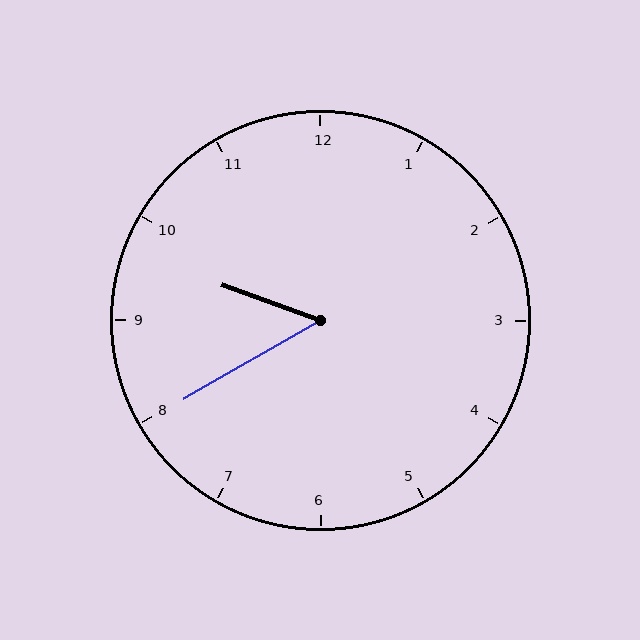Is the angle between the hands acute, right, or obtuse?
It is acute.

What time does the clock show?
9:40.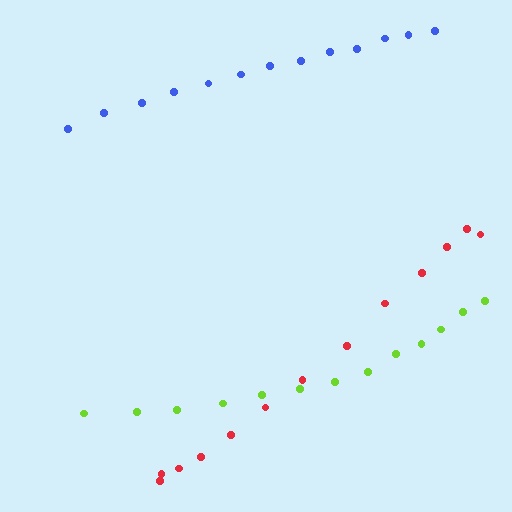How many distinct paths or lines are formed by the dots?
There are 3 distinct paths.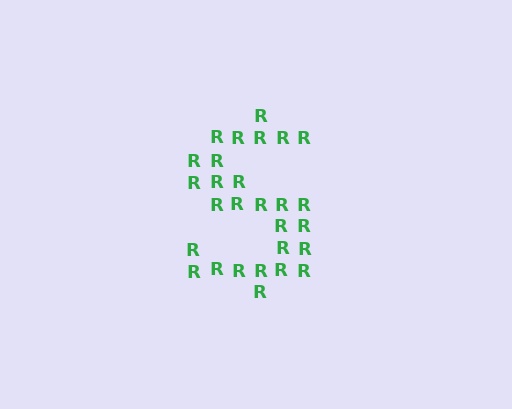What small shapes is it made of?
It is made of small letter R's.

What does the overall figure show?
The overall figure shows the letter S.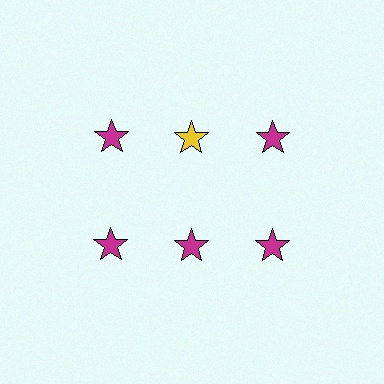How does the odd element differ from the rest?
It has a different color: yellow instead of magenta.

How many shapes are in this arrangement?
There are 6 shapes arranged in a grid pattern.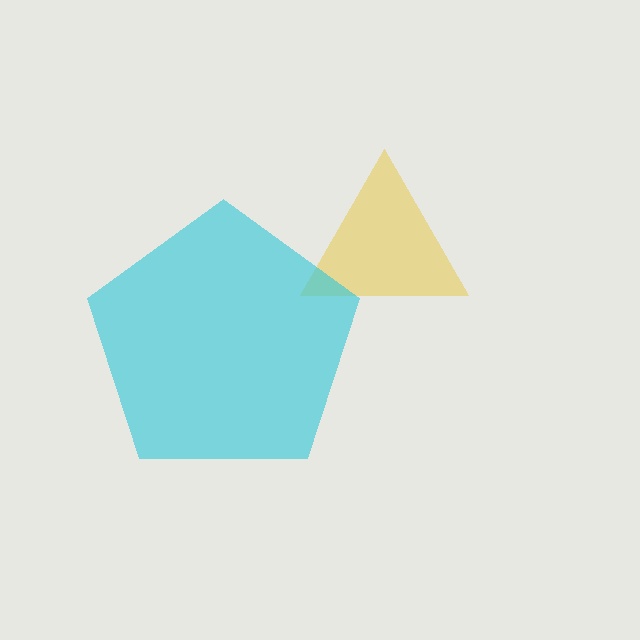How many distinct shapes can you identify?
There are 2 distinct shapes: a yellow triangle, a cyan pentagon.